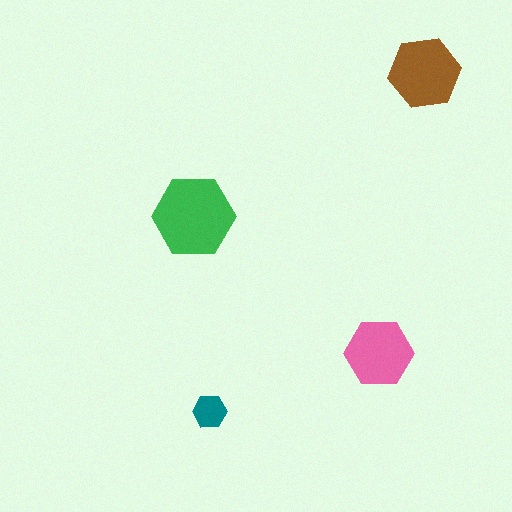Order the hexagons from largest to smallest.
the green one, the brown one, the pink one, the teal one.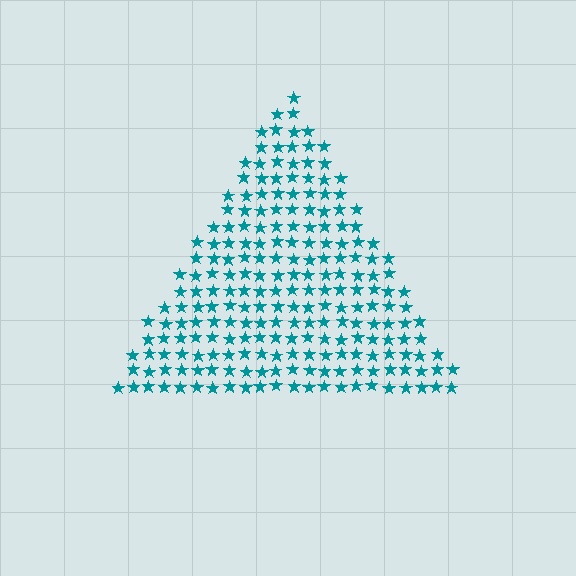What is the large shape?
The large shape is a triangle.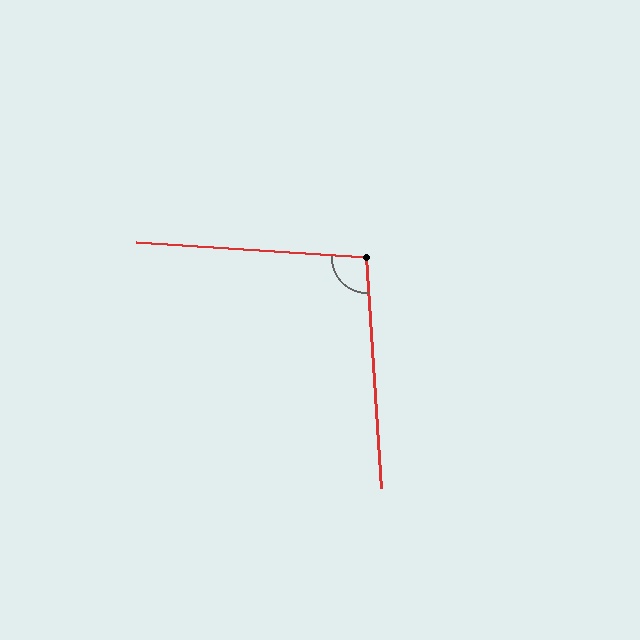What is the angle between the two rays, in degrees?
Approximately 97 degrees.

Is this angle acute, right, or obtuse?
It is obtuse.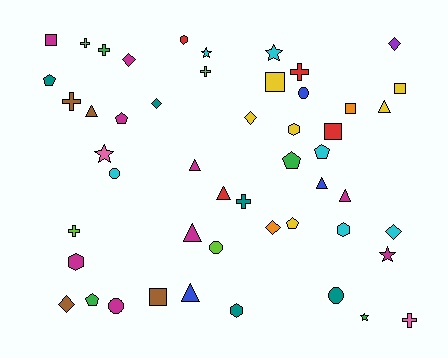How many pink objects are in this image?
There are 2 pink objects.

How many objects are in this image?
There are 50 objects.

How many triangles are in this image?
There are 8 triangles.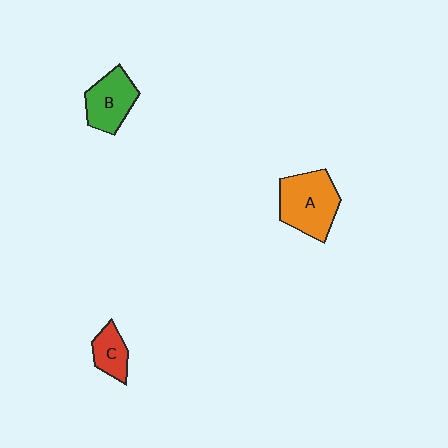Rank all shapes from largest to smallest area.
From largest to smallest: A (orange), B (green), C (red).